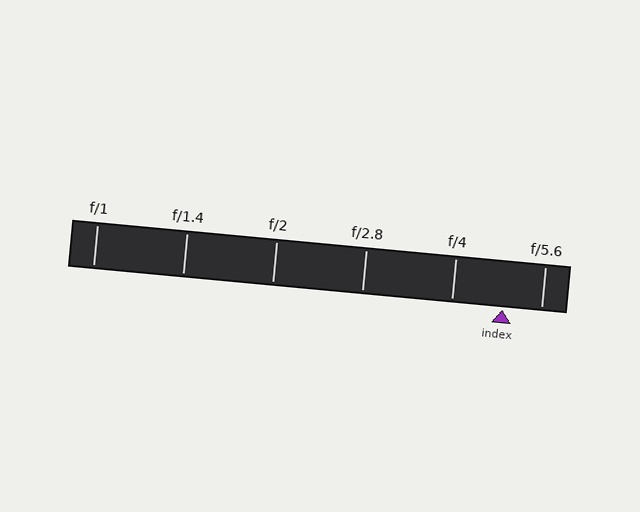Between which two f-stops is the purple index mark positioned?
The index mark is between f/4 and f/5.6.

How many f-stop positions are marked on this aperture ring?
There are 6 f-stop positions marked.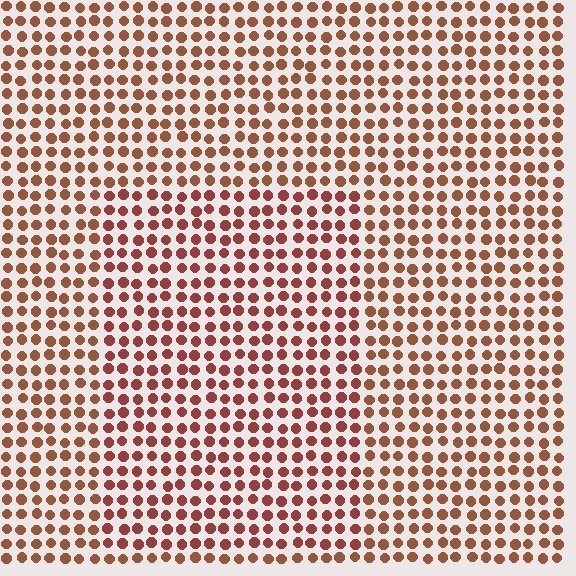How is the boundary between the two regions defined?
The boundary is defined purely by a slight shift in hue (about 21 degrees). Spacing, size, and orientation are identical on both sides.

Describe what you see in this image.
The image is filled with small brown elements in a uniform arrangement. A rectangle-shaped region is visible where the elements are tinted to a slightly different hue, forming a subtle color boundary.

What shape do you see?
I see a rectangle.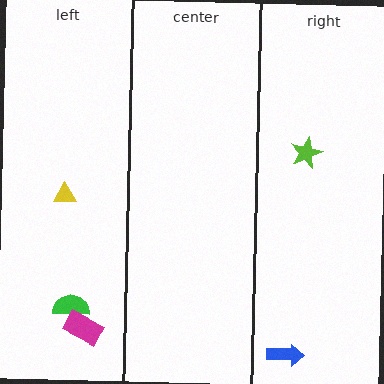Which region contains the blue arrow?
The right region.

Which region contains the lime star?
The right region.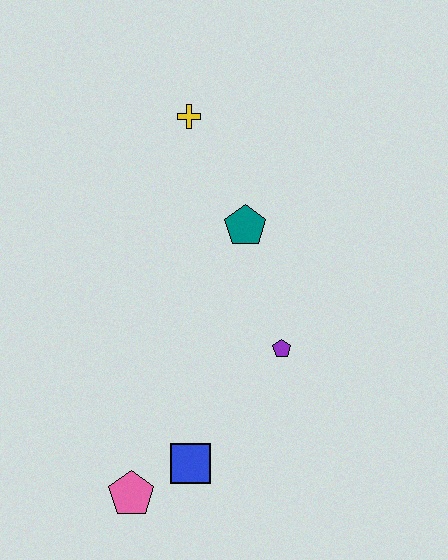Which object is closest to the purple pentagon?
The teal pentagon is closest to the purple pentagon.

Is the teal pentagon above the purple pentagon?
Yes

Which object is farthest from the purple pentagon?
The yellow cross is farthest from the purple pentagon.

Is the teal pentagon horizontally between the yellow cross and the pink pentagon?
No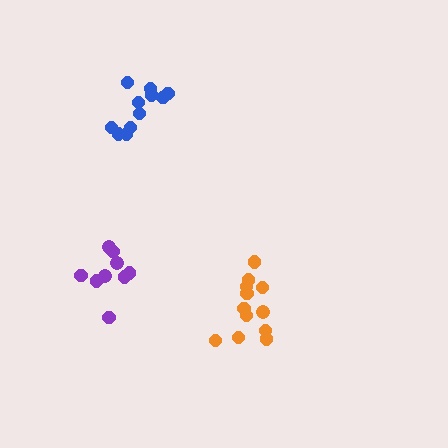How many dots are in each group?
Group 1: 9 dots, Group 2: 11 dots, Group 3: 12 dots (32 total).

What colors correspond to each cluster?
The clusters are colored: purple, blue, orange.